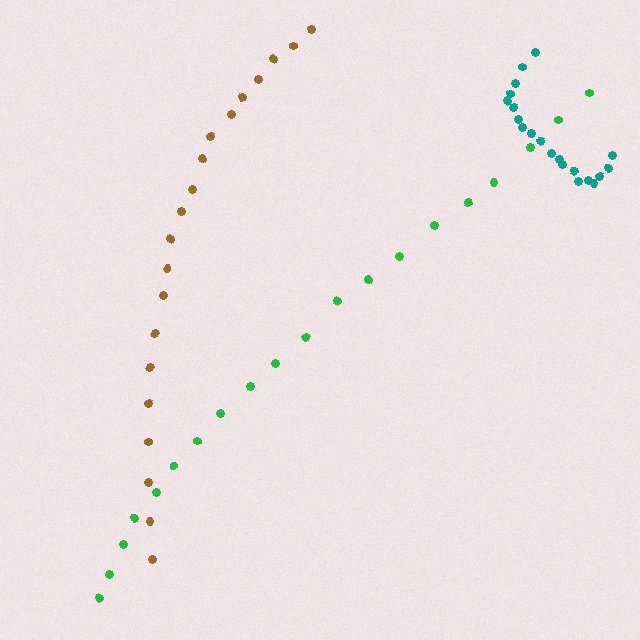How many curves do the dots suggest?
There are 3 distinct paths.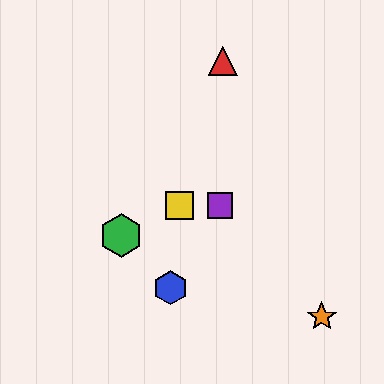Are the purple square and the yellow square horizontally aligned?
Yes, both are at y≈206.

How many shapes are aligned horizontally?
2 shapes (the yellow square, the purple square) are aligned horizontally.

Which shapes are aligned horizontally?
The yellow square, the purple square are aligned horizontally.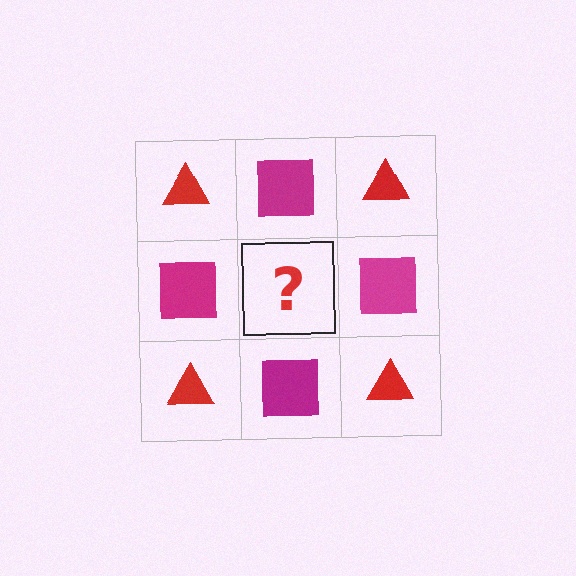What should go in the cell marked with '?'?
The missing cell should contain a red triangle.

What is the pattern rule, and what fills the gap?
The rule is that it alternates red triangle and magenta square in a checkerboard pattern. The gap should be filled with a red triangle.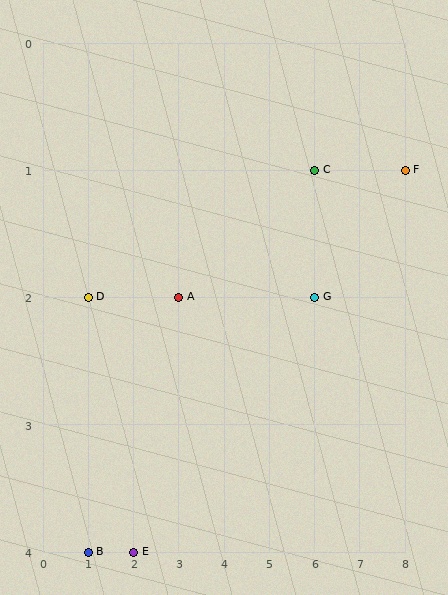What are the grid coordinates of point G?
Point G is at grid coordinates (6, 2).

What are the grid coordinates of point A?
Point A is at grid coordinates (3, 2).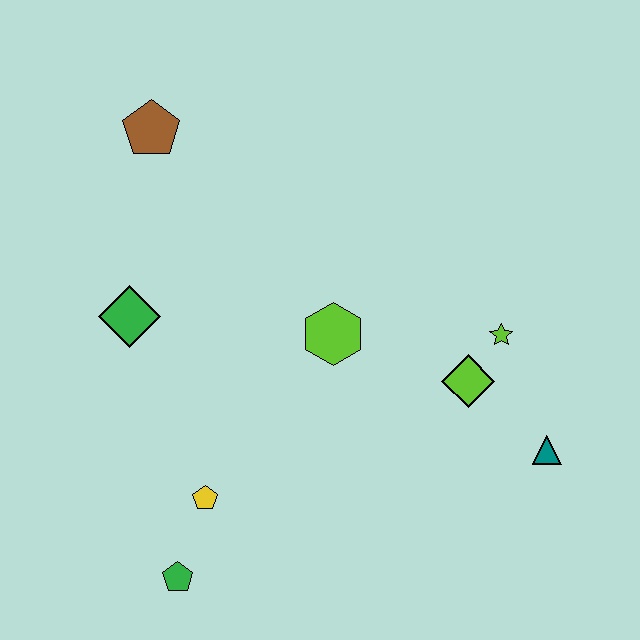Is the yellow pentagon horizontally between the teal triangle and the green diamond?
Yes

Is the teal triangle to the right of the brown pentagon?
Yes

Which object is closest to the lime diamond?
The lime star is closest to the lime diamond.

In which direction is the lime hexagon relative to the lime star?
The lime hexagon is to the left of the lime star.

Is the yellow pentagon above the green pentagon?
Yes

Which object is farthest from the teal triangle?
The brown pentagon is farthest from the teal triangle.